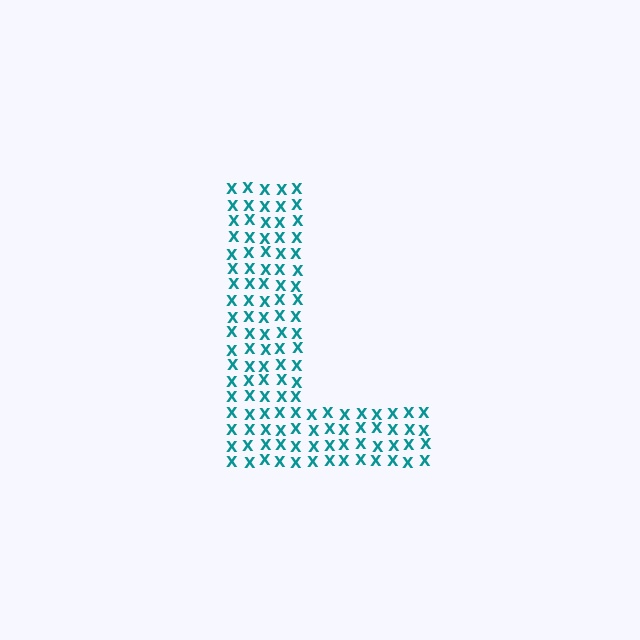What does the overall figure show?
The overall figure shows the letter L.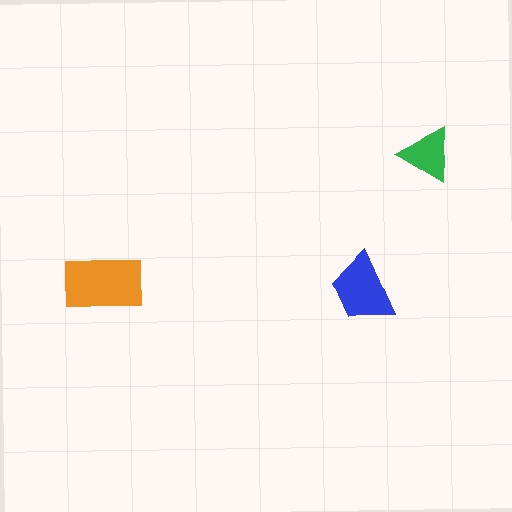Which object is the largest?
The orange rectangle.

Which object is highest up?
The green triangle is topmost.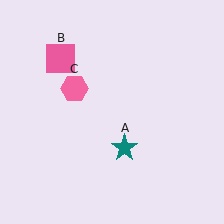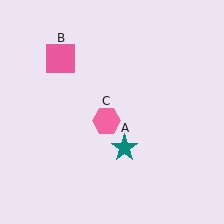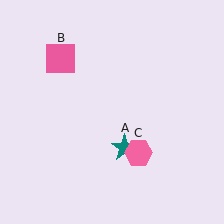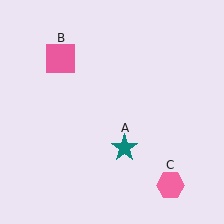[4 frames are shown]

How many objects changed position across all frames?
1 object changed position: pink hexagon (object C).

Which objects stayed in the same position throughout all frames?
Teal star (object A) and pink square (object B) remained stationary.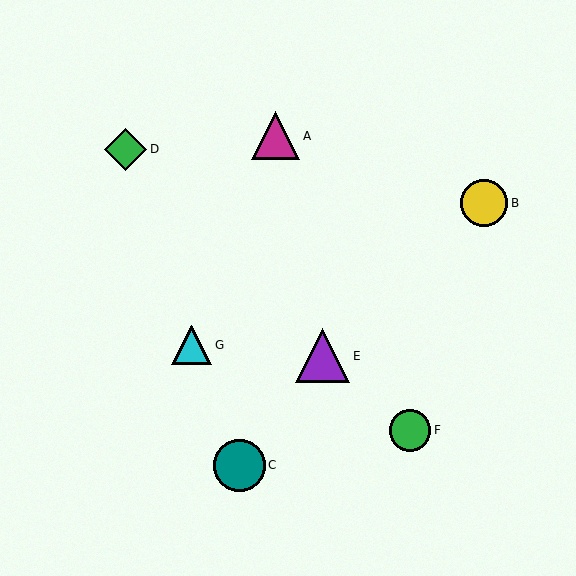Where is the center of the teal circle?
The center of the teal circle is at (239, 465).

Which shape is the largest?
The purple triangle (labeled E) is the largest.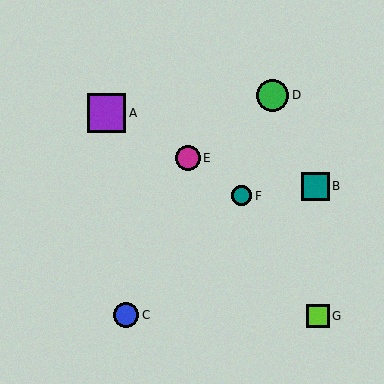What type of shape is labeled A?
Shape A is a purple square.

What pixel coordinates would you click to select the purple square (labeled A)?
Click at (107, 113) to select the purple square A.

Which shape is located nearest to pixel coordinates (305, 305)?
The lime square (labeled G) at (318, 316) is nearest to that location.